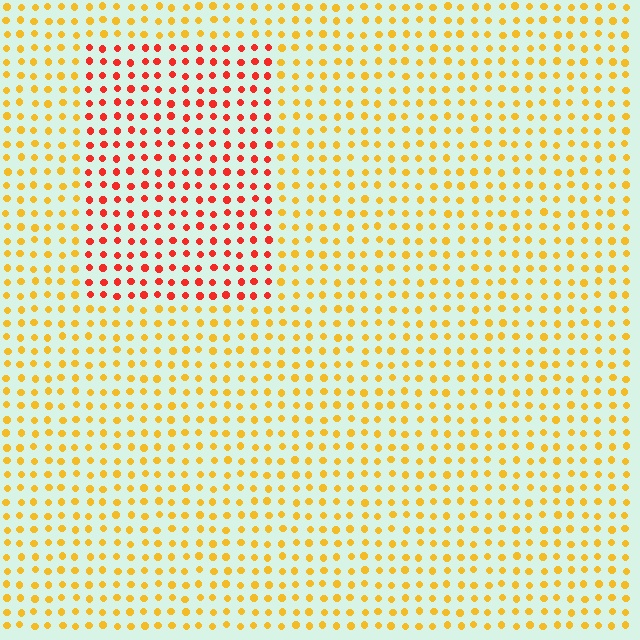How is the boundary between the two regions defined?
The boundary is defined purely by a slight shift in hue (about 43 degrees). Spacing, size, and orientation are identical on both sides.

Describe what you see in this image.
The image is filled with small yellow elements in a uniform arrangement. A rectangle-shaped region is visible where the elements are tinted to a slightly different hue, forming a subtle color boundary.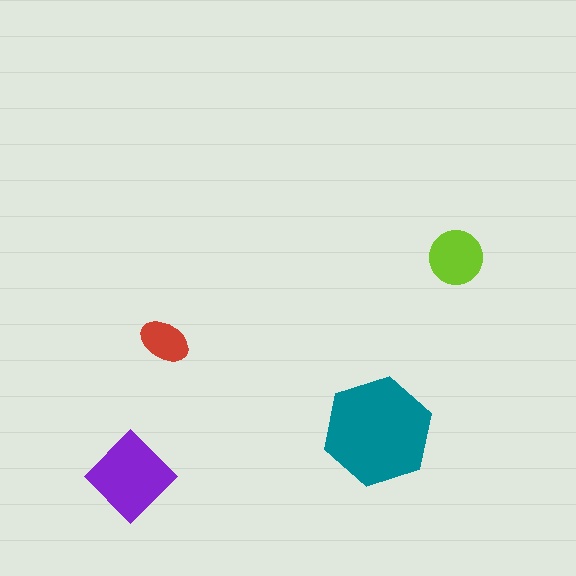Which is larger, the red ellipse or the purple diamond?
The purple diamond.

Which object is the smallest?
The red ellipse.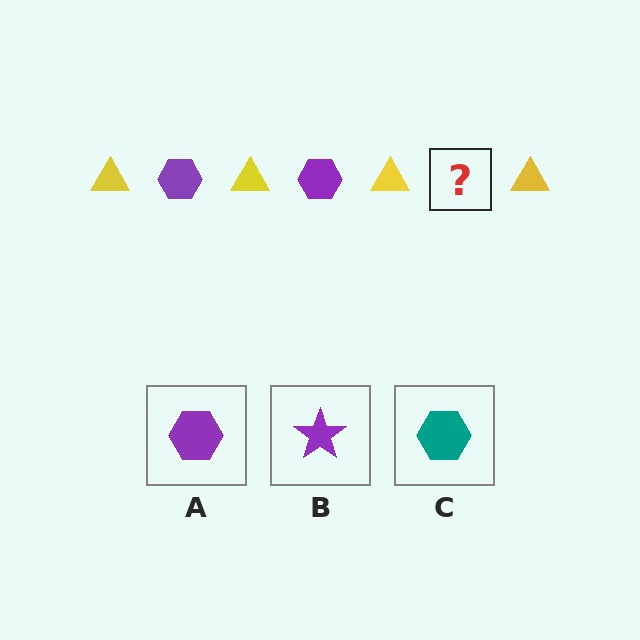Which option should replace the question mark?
Option A.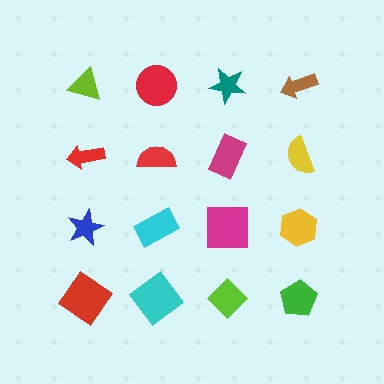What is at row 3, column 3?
A magenta square.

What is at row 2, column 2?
A red semicircle.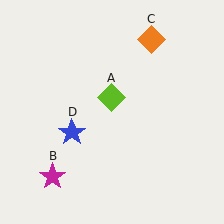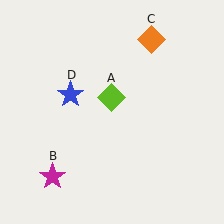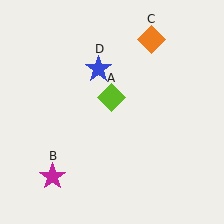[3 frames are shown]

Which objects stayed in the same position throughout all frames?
Lime diamond (object A) and magenta star (object B) and orange diamond (object C) remained stationary.